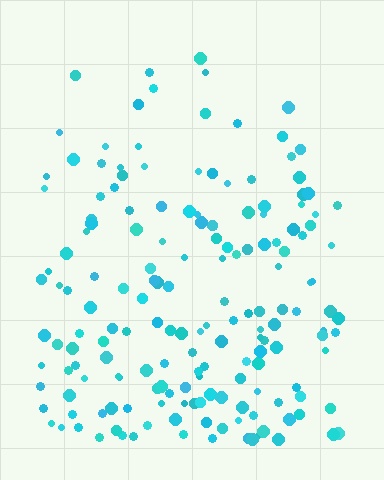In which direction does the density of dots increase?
From top to bottom, with the bottom side densest.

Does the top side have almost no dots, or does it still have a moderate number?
Still a moderate number, just noticeably fewer than the bottom.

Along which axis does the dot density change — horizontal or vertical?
Vertical.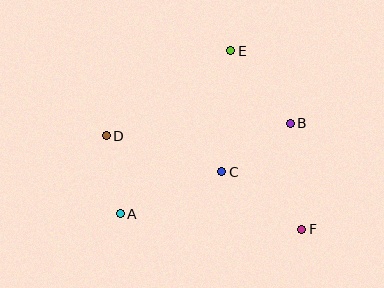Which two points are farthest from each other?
Points D and F are farthest from each other.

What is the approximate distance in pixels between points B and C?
The distance between B and C is approximately 84 pixels.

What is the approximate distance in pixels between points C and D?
The distance between C and D is approximately 121 pixels.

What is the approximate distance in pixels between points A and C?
The distance between A and C is approximately 110 pixels.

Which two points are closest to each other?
Points A and D are closest to each other.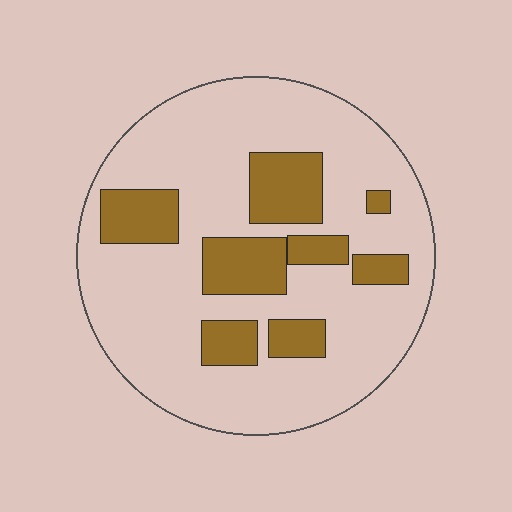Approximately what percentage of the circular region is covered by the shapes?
Approximately 25%.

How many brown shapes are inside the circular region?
8.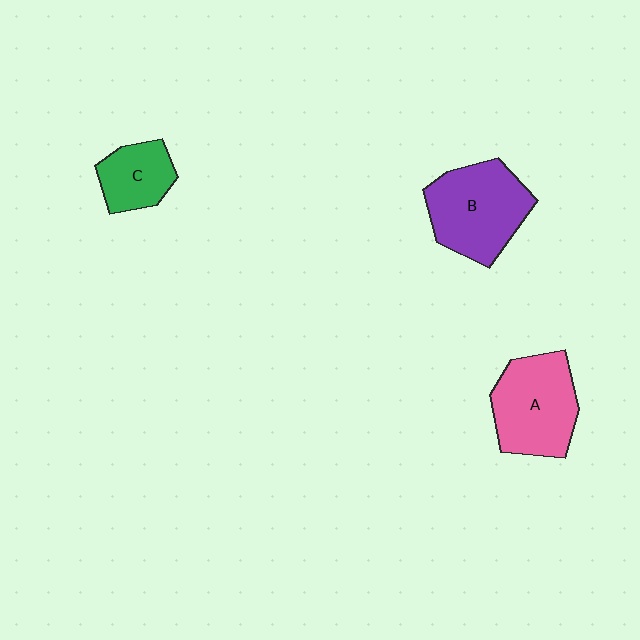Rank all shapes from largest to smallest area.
From largest to smallest: B (purple), A (pink), C (green).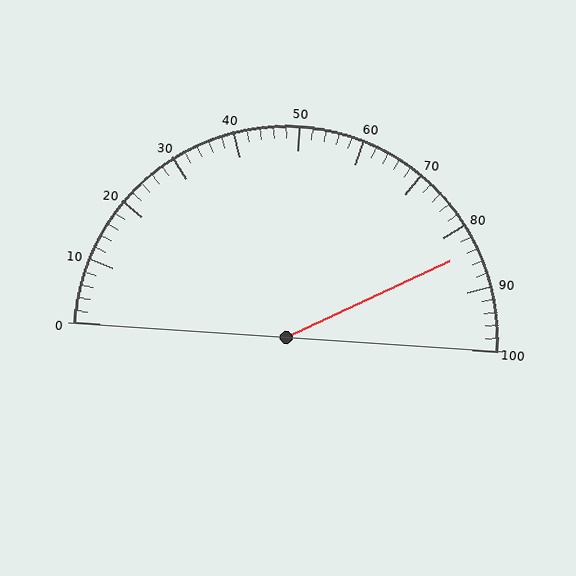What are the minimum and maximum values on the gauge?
The gauge ranges from 0 to 100.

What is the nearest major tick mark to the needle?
The nearest major tick mark is 80.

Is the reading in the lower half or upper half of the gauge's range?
The reading is in the upper half of the range (0 to 100).